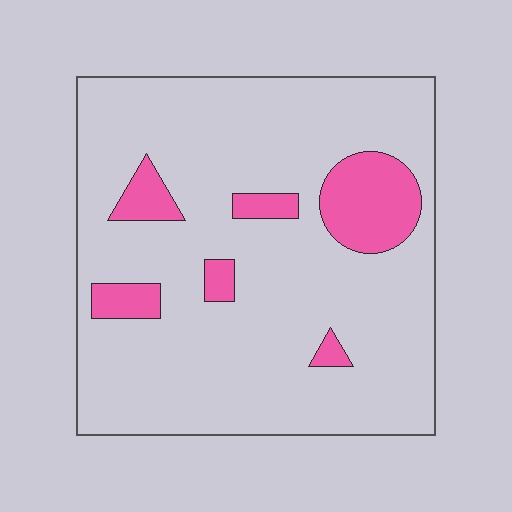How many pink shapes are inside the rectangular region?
6.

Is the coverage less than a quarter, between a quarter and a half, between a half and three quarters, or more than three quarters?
Less than a quarter.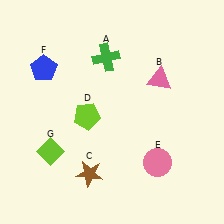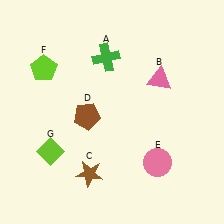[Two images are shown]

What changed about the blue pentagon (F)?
In Image 1, F is blue. In Image 2, it changed to lime.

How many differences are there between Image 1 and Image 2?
There are 2 differences between the two images.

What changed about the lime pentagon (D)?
In Image 1, D is lime. In Image 2, it changed to brown.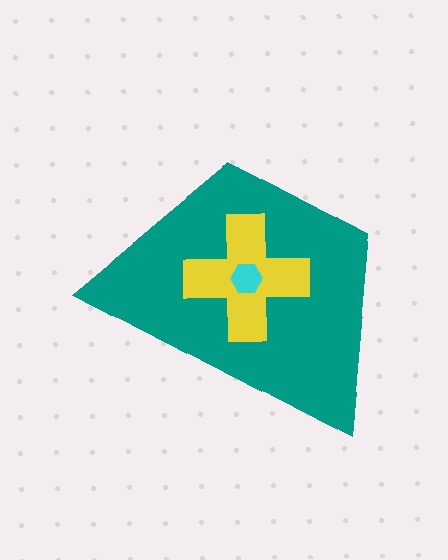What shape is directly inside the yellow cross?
The cyan hexagon.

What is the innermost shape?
The cyan hexagon.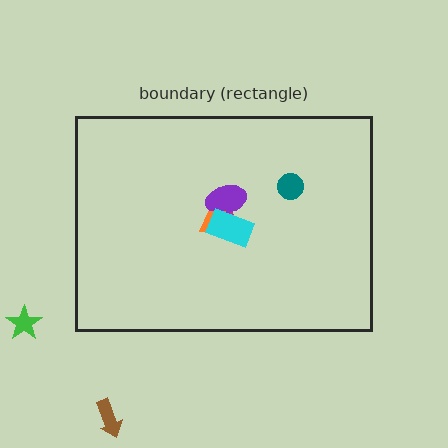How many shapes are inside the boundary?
5 inside, 2 outside.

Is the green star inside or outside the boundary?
Outside.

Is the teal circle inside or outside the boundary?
Inside.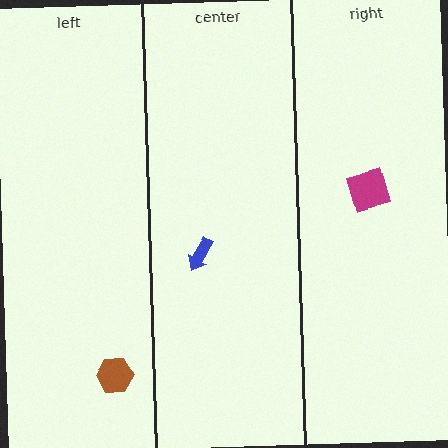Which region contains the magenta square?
The right region.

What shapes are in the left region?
The brown hexagon.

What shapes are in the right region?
The magenta square.